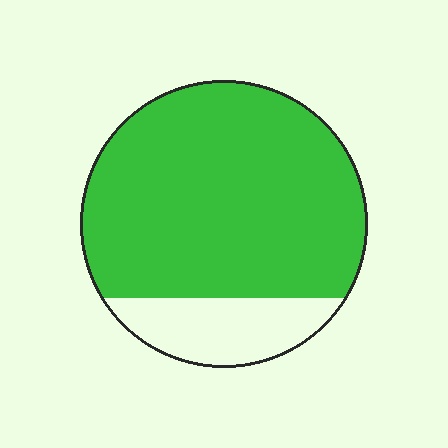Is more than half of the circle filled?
Yes.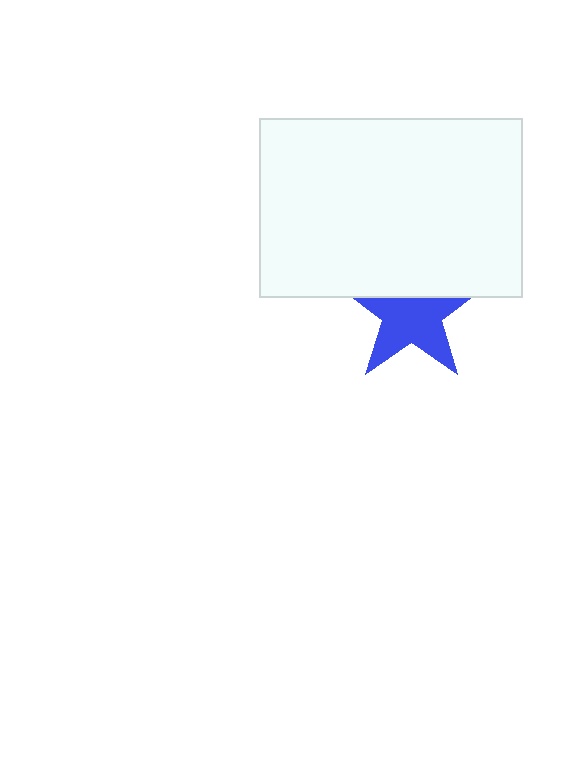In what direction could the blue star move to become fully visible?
The blue star could move down. That would shift it out from behind the white rectangle entirely.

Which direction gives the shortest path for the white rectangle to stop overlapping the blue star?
Moving up gives the shortest separation.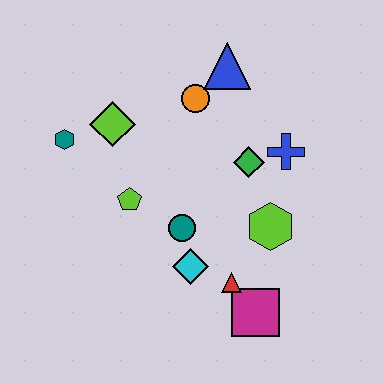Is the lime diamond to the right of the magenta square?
No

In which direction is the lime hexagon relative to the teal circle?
The lime hexagon is to the right of the teal circle.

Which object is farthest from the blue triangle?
The magenta square is farthest from the blue triangle.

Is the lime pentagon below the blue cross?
Yes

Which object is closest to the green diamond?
The blue cross is closest to the green diamond.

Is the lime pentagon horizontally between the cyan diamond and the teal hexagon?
Yes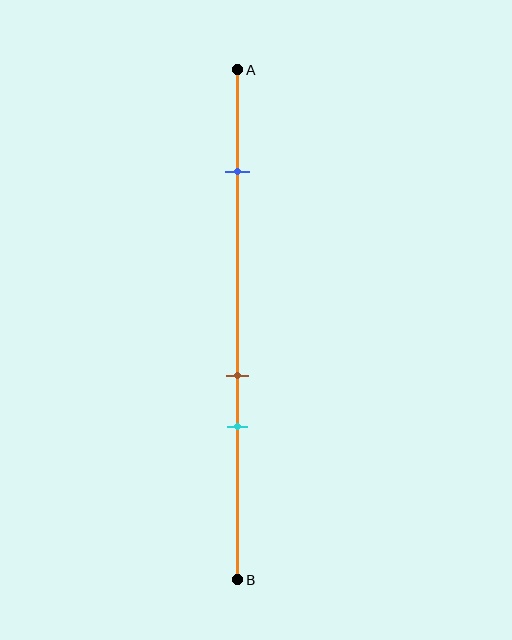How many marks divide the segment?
There are 3 marks dividing the segment.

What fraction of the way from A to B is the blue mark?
The blue mark is approximately 20% (0.2) of the way from A to B.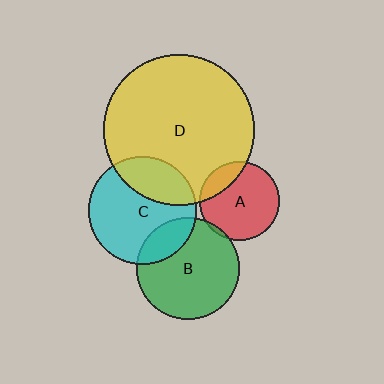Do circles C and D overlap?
Yes.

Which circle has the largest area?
Circle D (yellow).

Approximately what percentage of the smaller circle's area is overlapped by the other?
Approximately 30%.